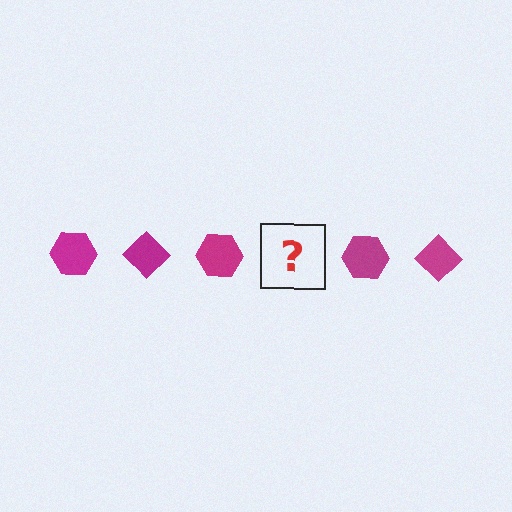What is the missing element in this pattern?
The missing element is a magenta diamond.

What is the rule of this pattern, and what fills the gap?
The rule is that the pattern cycles through hexagon, diamond shapes in magenta. The gap should be filled with a magenta diamond.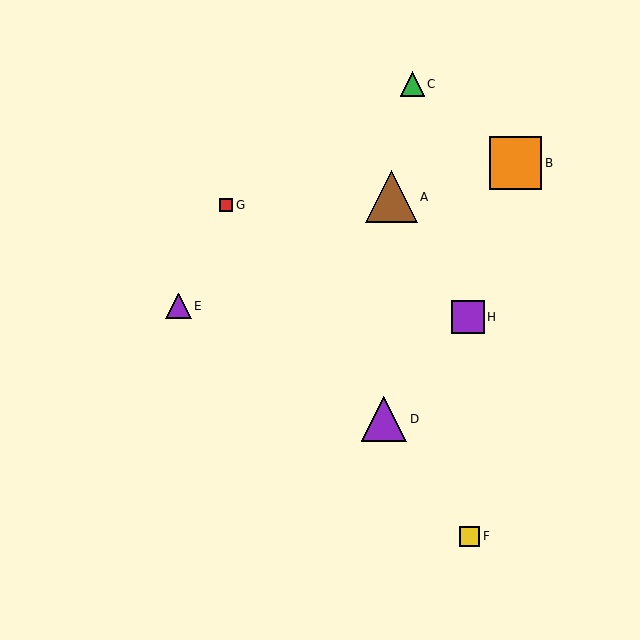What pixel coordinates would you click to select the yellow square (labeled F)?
Click at (470, 536) to select the yellow square F.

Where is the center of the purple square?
The center of the purple square is at (468, 317).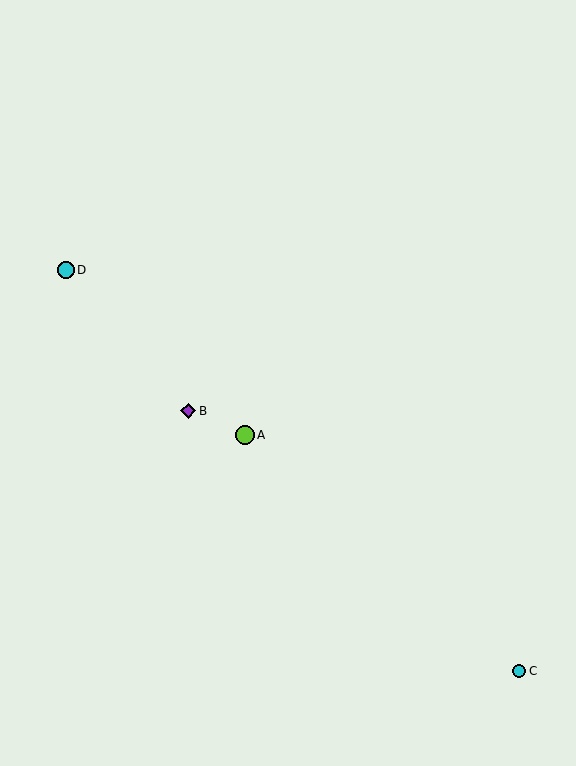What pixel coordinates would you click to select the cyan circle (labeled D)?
Click at (66, 270) to select the cyan circle D.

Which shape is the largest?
The lime circle (labeled A) is the largest.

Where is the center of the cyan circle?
The center of the cyan circle is at (519, 671).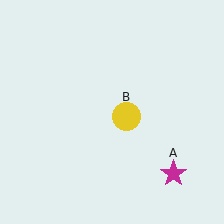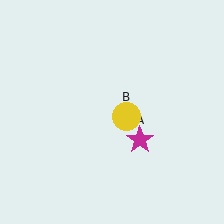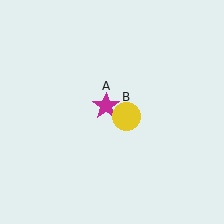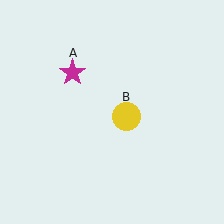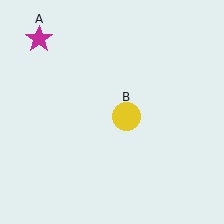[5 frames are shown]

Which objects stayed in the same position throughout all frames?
Yellow circle (object B) remained stationary.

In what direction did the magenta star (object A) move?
The magenta star (object A) moved up and to the left.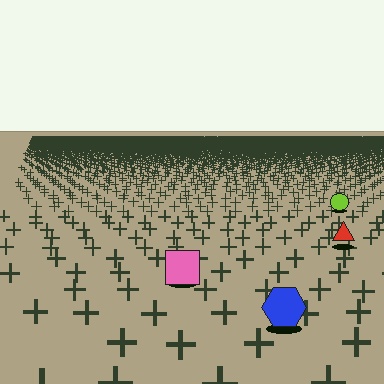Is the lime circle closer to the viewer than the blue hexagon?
No. The blue hexagon is closer — you can tell from the texture gradient: the ground texture is coarser near it.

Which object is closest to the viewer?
The blue hexagon is closest. The texture marks near it are larger and more spread out.